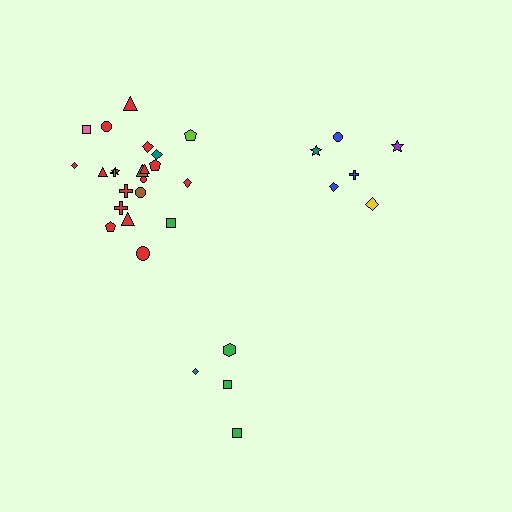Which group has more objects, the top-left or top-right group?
The top-left group.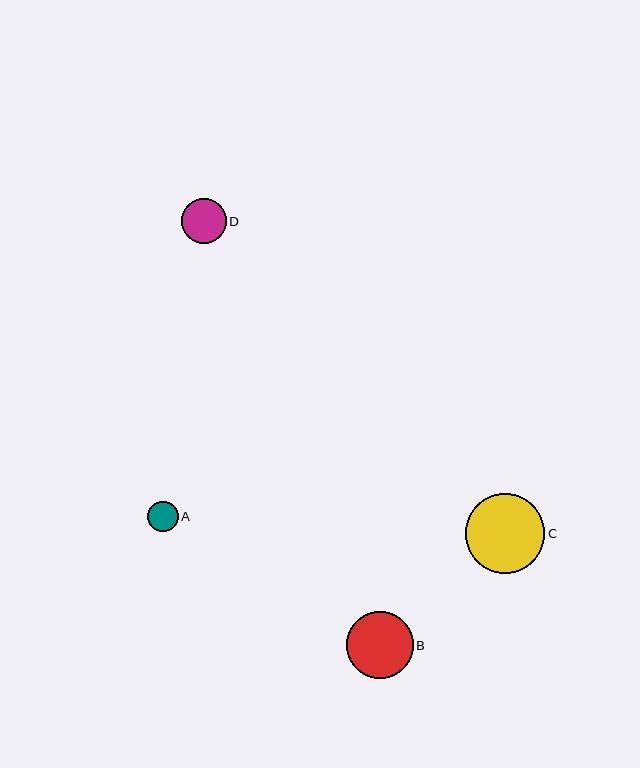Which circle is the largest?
Circle C is the largest with a size of approximately 80 pixels.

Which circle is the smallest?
Circle A is the smallest with a size of approximately 31 pixels.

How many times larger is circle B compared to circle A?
Circle B is approximately 2.2 times the size of circle A.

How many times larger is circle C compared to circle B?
Circle C is approximately 1.2 times the size of circle B.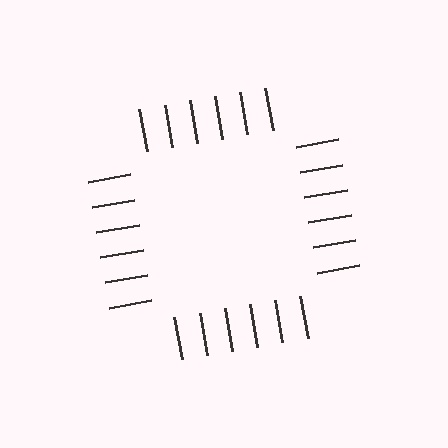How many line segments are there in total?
24 — 6 along each of the 4 edges.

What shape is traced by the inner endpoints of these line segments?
An illusory square — the line segments terminate on its edges but no continuous stroke is drawn.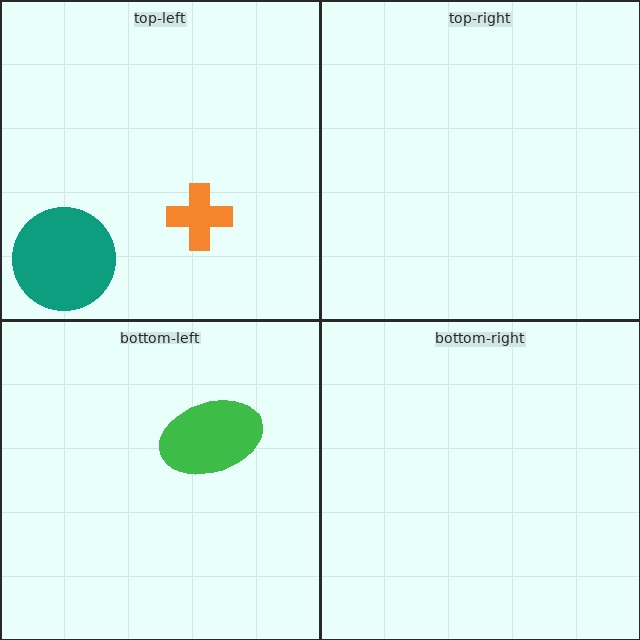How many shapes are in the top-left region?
2.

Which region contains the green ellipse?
The bottom-left region.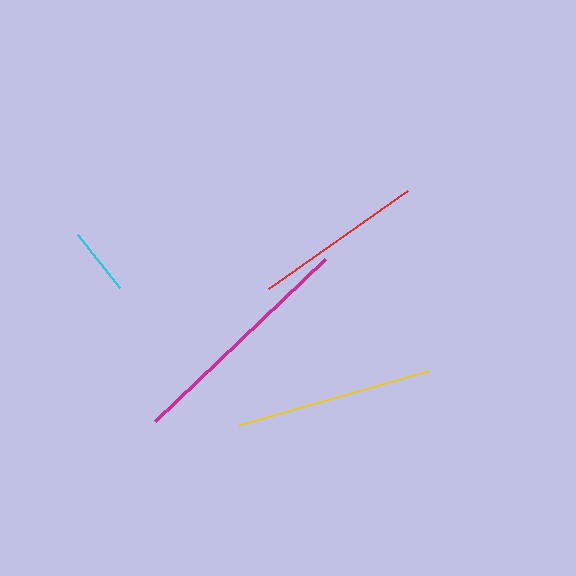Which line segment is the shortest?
The cyan line is the shortest at approximately 68 pixels.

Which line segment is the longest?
The magenta line is the longest at approximately 235 pixels.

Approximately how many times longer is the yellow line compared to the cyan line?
The yellow line is approximately 2.9 times the length of the cyan line.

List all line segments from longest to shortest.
From longest to shortest: magenta, yellow, red, cyan.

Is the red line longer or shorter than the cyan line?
The red line is longer than the cyan line.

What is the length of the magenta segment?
The magenta segment is approximately 235 pixels long.